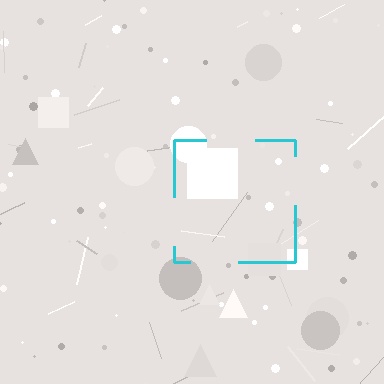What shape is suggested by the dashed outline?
The dashed outline suggests a square.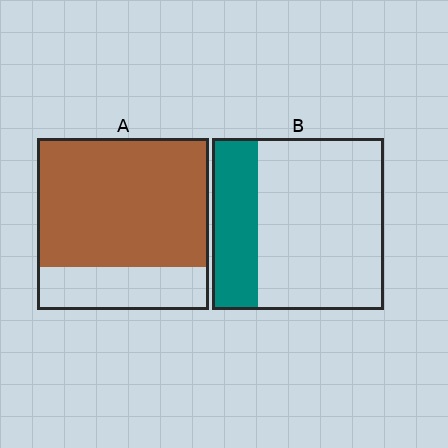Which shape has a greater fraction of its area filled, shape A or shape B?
Shape A.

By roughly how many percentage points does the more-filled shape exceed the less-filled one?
By roughly 50 percentage points (A over B).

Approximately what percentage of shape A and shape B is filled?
A is approximately 75% and B is approximately 25%.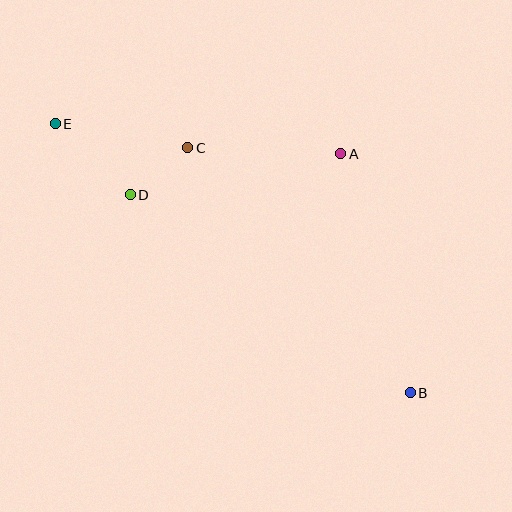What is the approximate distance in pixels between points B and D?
The distance between B and D is approximately 343 pixels.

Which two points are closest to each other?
Points C and D are closest to each other.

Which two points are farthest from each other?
Points B and E are farthest from each other.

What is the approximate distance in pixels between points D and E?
The distance between D and E is approximately 103 pixels.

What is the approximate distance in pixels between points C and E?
The distance between C and E is approximately 135 pixels.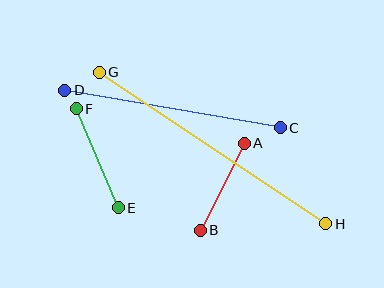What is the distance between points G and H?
The distance is approximately 273 pixels.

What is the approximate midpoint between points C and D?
The midpoint is at approximately (173, 109) pixels.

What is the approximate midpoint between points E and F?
The midpoint is at approximately (97, 158) pixels.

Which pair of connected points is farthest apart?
Points G and H are farthest apart.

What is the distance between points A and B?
The distance is approximately 97 pixels.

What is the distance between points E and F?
The distance is approximately 108 pixels.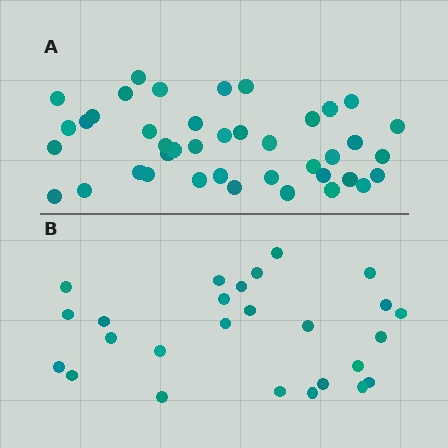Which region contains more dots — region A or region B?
Region A (the top region) has more dots.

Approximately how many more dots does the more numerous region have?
Region A has approximately 15 more dots than region B.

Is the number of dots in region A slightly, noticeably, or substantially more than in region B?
Region A has substantially more. The ratio is roughly 1.6 to 1.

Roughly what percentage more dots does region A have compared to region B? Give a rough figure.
About 60% more.